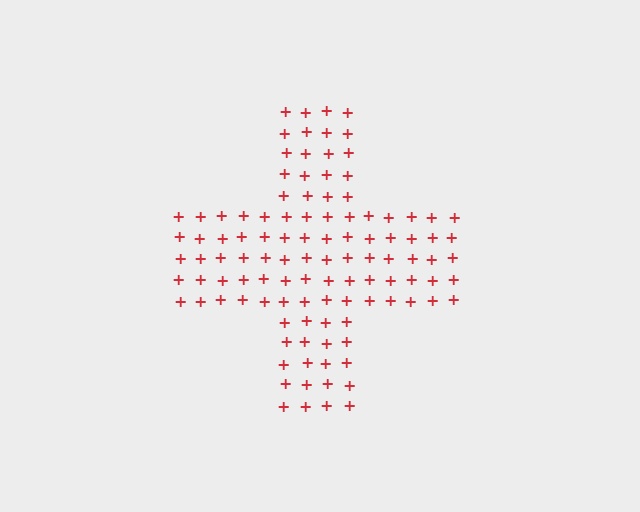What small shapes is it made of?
It is made of small plus signs.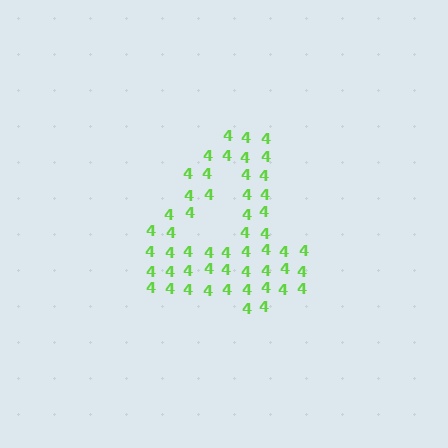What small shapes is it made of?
It is made of small digit 4's.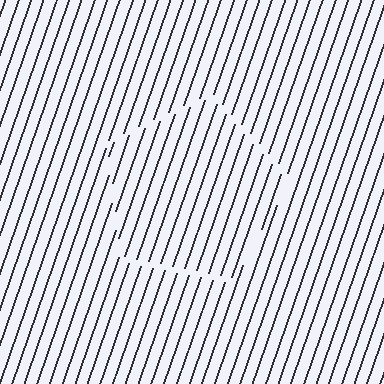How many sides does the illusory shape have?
5 sides — the line-ends trace a pentagon.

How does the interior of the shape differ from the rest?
The interior of the shape contains the same grating, shifted by half a period — the contour is defined by the phase discontinuity where line-ends from the inner and outer gratings abut.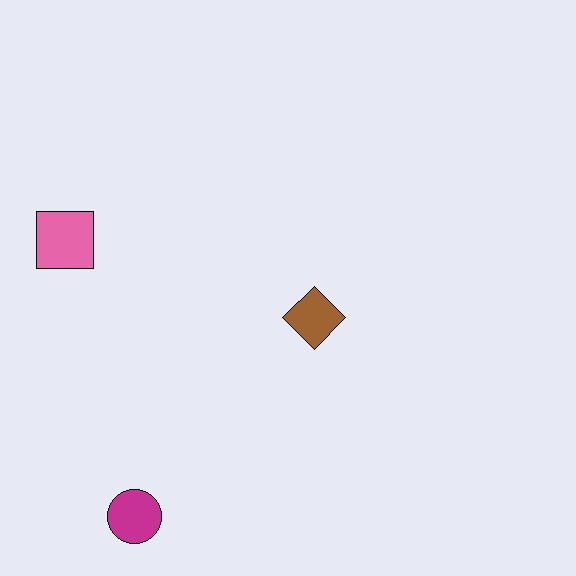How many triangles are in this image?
There are no triangles.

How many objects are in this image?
There are 3 objects.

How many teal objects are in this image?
There are no teal objects.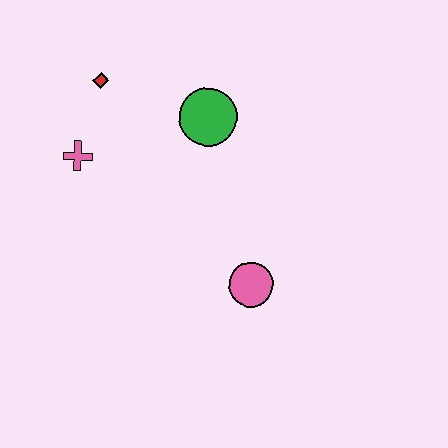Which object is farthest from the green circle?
The pink circle is farthest from the green circle.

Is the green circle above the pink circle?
Yes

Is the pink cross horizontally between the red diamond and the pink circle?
No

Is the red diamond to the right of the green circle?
No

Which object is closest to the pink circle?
The green circle is closest to the pink circle.